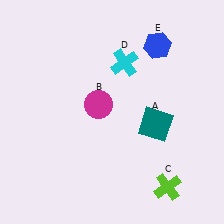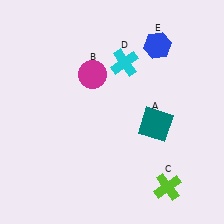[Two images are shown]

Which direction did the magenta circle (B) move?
The magenta circle (B) moved up.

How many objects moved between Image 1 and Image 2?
1 object moved between the two images.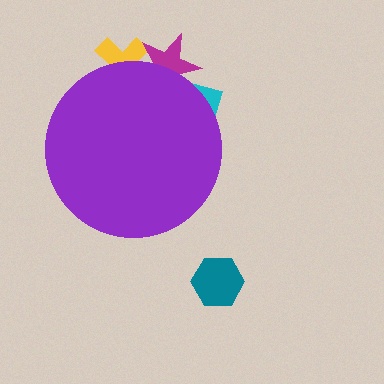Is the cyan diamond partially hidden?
Yes, the cyan diamond is partially hidden behind the purple circle.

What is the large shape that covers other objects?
A purple circle.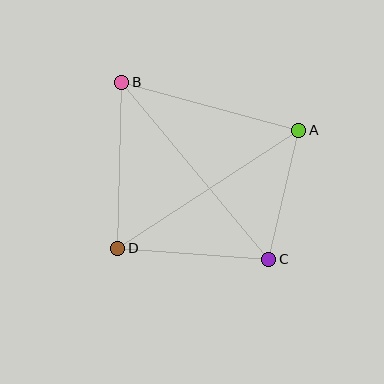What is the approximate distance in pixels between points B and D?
The distance between B and D is approximately 166 pixels.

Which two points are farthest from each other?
Points B and C are farthest from each other.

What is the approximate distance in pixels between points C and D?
The distance between C and D is approximately 152 pixels.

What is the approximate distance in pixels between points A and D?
The distance between A and D is approximately 216 pixels.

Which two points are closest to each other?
Points A and C are closest to each other.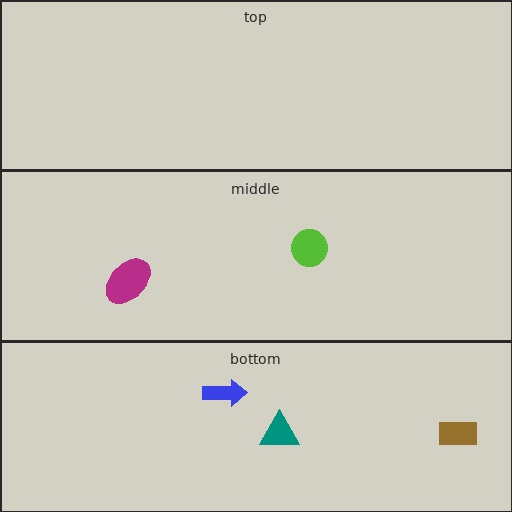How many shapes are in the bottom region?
3.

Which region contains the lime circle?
The middle region.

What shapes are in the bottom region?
The teal triangle, the brown rectangle, the blue arrow.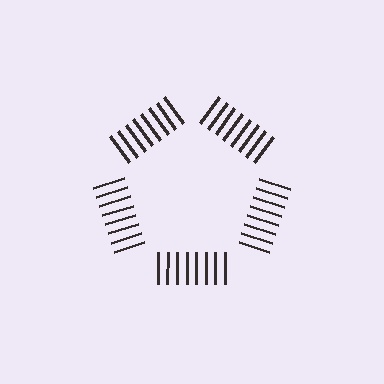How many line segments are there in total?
40 — 8 along each of the 5 edges.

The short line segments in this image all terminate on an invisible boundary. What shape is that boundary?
An illusory pentagon — the line segments terminate on its edges but no continuous stroke is drawn.